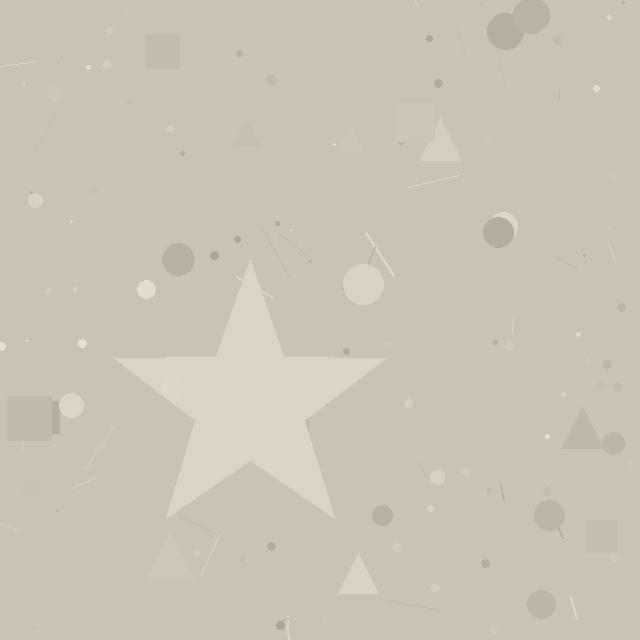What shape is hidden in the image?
A star is hidden in the image.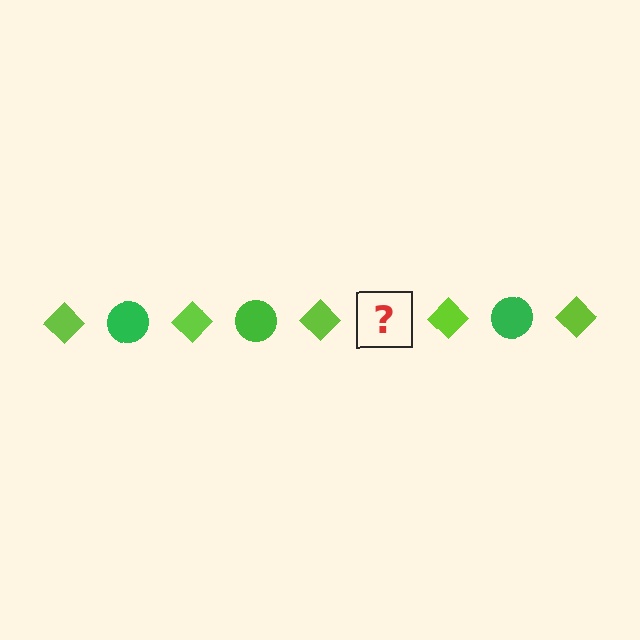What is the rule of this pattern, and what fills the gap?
The rule is that the pattern alternates between lime diamond and green circle. The gap should be filled with a green circle.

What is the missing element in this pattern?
The missing element is a green circle.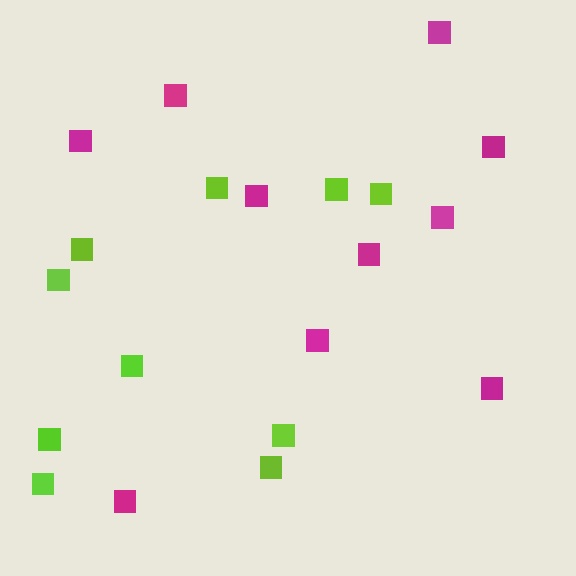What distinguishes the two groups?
There are 2 groups: one group of lime squares (10) and one group of magenta squares (10).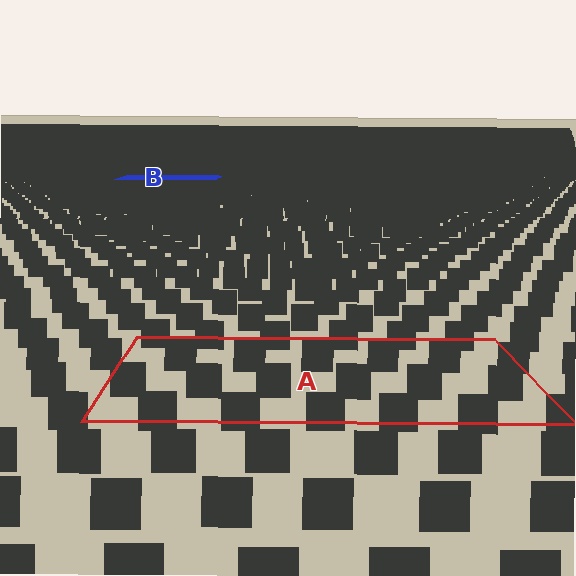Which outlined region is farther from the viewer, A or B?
Region B is farther from the viewer — the texture elements inside it appear smaller and more densely packed.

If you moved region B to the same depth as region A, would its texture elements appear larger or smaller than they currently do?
They would appear larger. At a closer depth, the same texture elements are projected at a bigger on-screen size.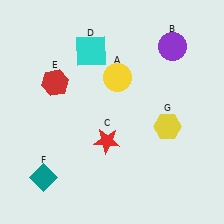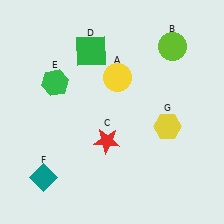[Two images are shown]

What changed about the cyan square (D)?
In Image 1, D is cyan. In Image 2, it changed to green.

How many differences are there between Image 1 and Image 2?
There are 3 differences between the two images.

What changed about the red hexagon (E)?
In Image 1, E is red. In Image 2, it changed to green.